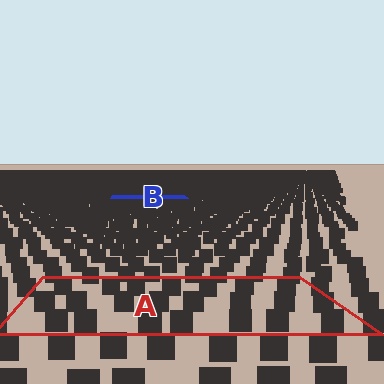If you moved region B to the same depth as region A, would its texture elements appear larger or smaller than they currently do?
They would appear larger. At a closer depth, the same texture elements are projected at a bigger on-screen size.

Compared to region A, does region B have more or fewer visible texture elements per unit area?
Region B has more texture elements per unit area — they are packed more densely because it is farther away.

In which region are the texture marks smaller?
The texture marks are smaller in region B, because it is farther away.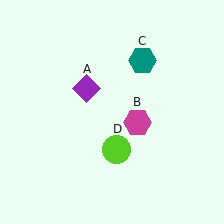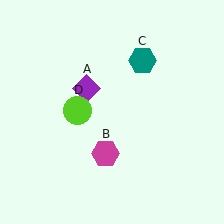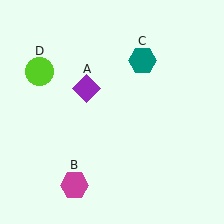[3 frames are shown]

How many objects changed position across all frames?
2 objects changed position: magenta hexagon (object B), lime circle (object D).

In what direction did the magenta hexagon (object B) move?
The magenta hexagon (object B) moved down and to the left.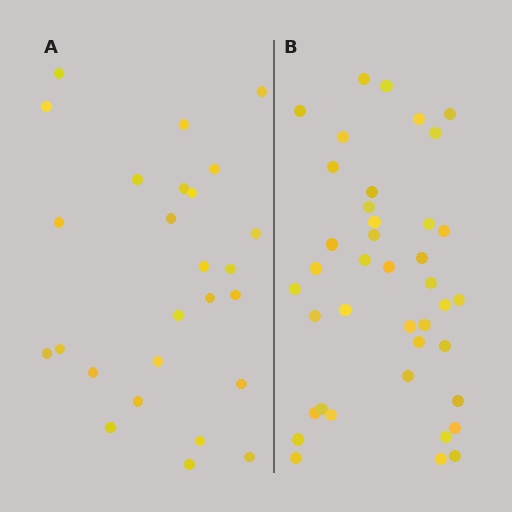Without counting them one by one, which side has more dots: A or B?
Region B (the right region) has more dots.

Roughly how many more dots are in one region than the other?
Region B has approximately 15 more dots than region A.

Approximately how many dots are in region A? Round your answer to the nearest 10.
About 30 dots. (The exact count is 26, which rounds to 30.)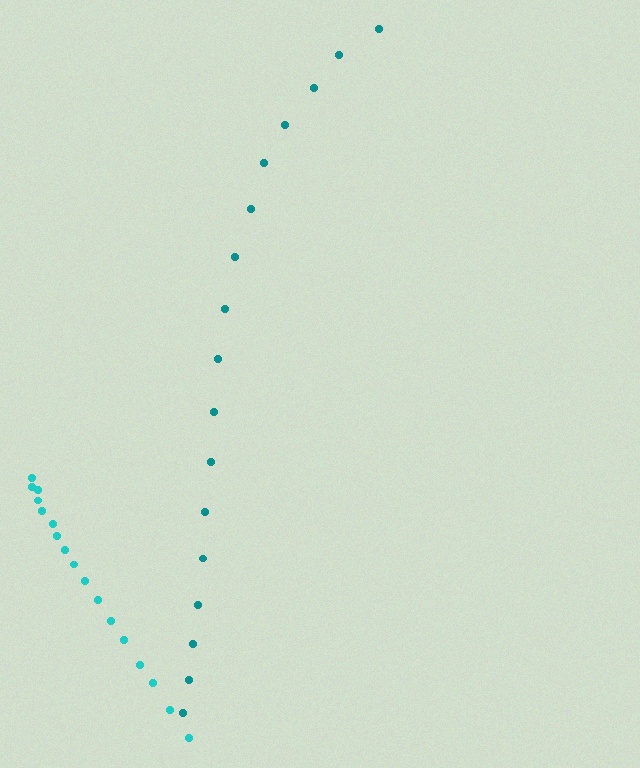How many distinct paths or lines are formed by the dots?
There are 2 distinct paths.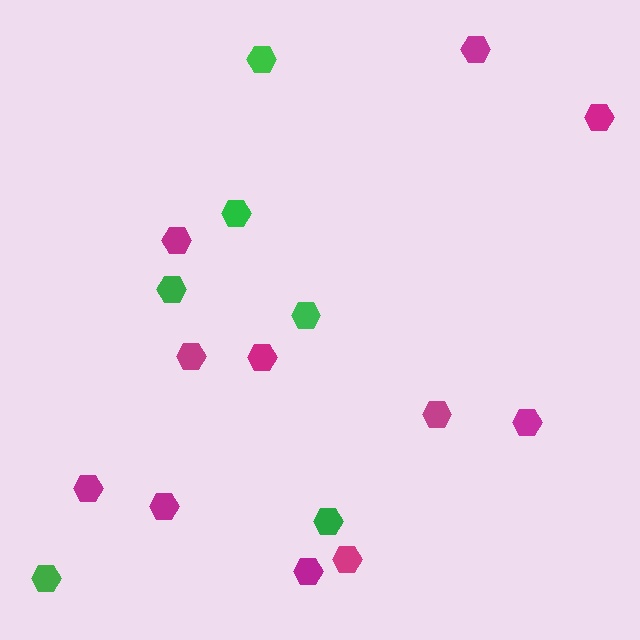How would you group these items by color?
There are 2 groups: one group of green hexagons (6) and one group of magenta hexagons (11).